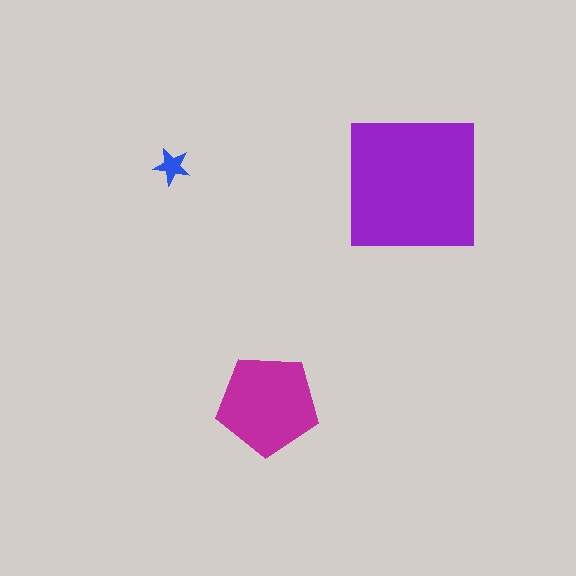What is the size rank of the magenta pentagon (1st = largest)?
2nd.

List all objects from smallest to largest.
The blue star, the magenta pentagon, the purple square.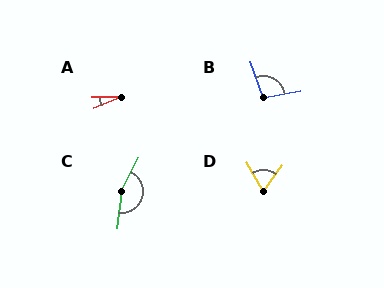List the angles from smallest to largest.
A (22°), D (65°), B (100°), C (161°).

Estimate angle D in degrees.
Approximately 65 degrees.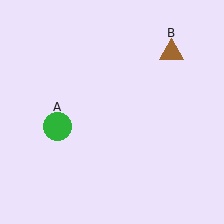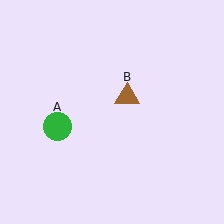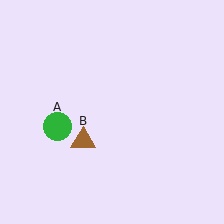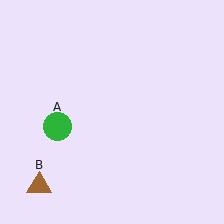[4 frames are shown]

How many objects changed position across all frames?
1 object changed position: brown triangle (object B).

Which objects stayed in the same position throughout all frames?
Green circle (object A) remained stationary.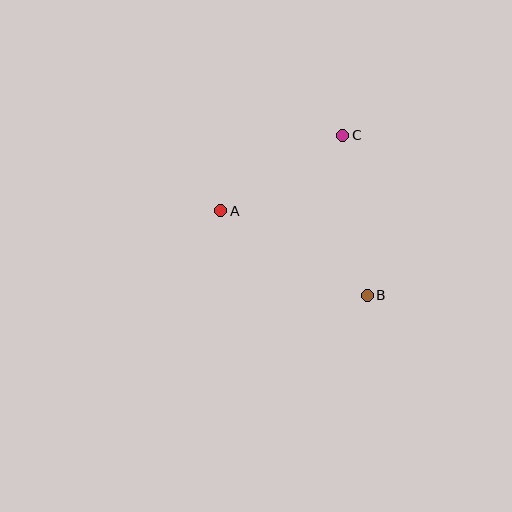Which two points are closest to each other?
Points A and C are closest to each other.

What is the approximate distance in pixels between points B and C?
The distance between B and C is approximately 162 pixels.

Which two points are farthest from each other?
Points A and B are farthest from each other.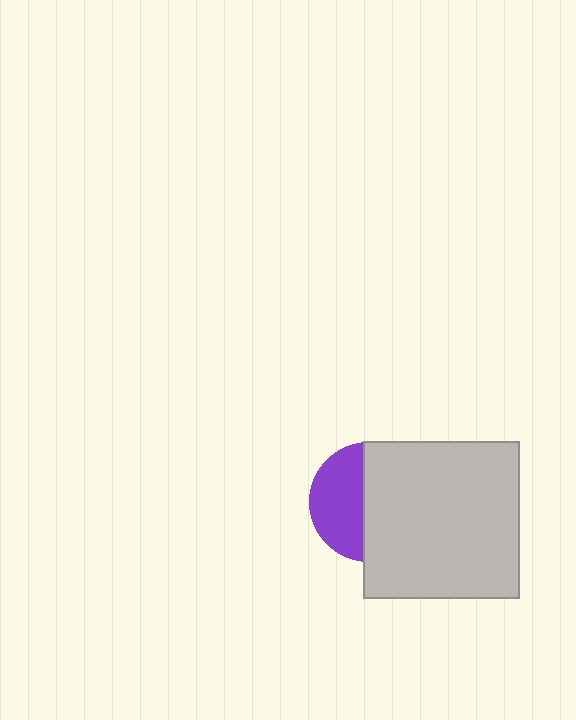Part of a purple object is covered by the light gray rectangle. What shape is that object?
It is a circle.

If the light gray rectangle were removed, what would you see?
You would see the complete purple circle.